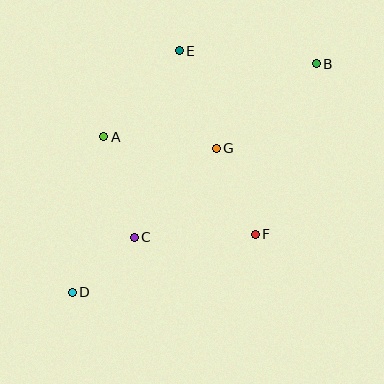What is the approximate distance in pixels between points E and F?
The distance between E and F is approximately 199 pixels.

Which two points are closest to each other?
Points C and D are closest to each other.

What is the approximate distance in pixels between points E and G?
The distance between E and G is approximately 104 pixels.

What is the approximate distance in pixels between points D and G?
The distance between D and G is approximately 204 pixels.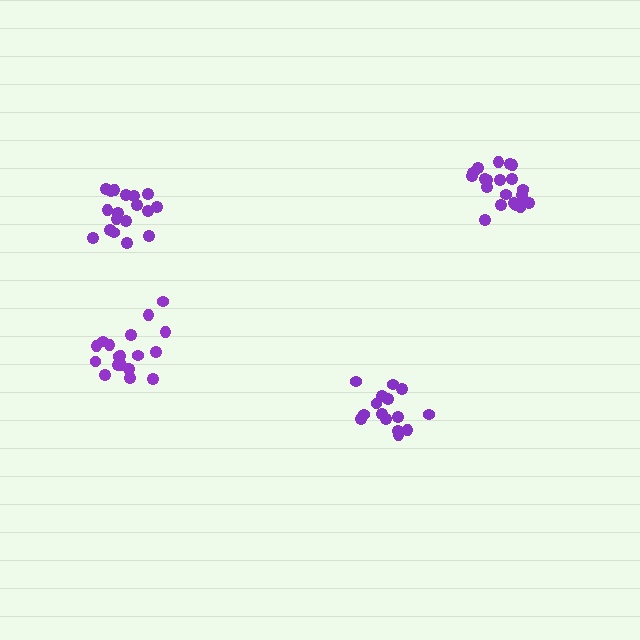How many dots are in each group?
Group 1: 18 dots, Group 2: 15 dots, Group 3: 18 dots, Group 4: 21 dots (72 total).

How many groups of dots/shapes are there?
There are 4 groups.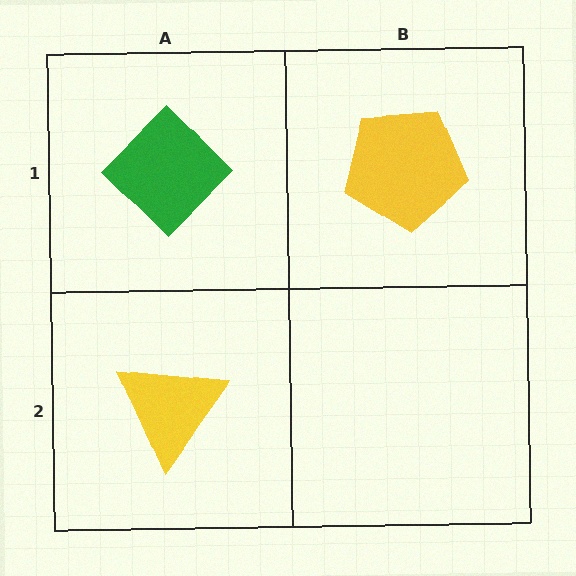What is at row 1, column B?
A yellow pentagon.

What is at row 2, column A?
A yellow triangle.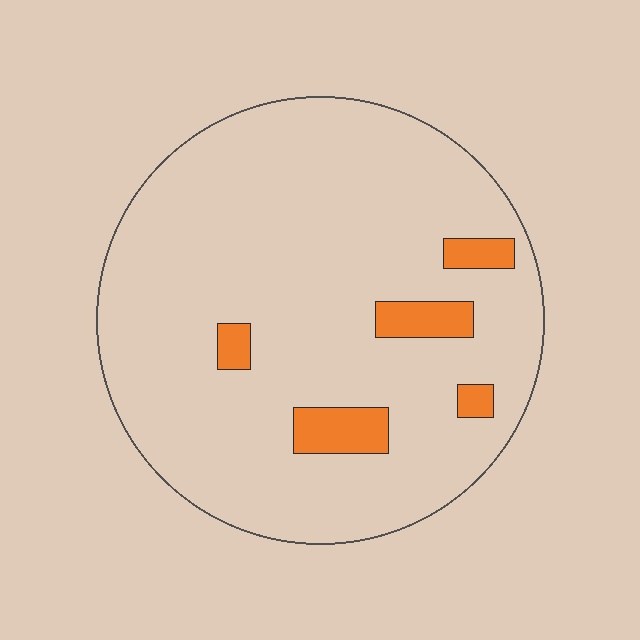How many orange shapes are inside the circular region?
5.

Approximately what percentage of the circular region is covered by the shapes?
Approximately 10%.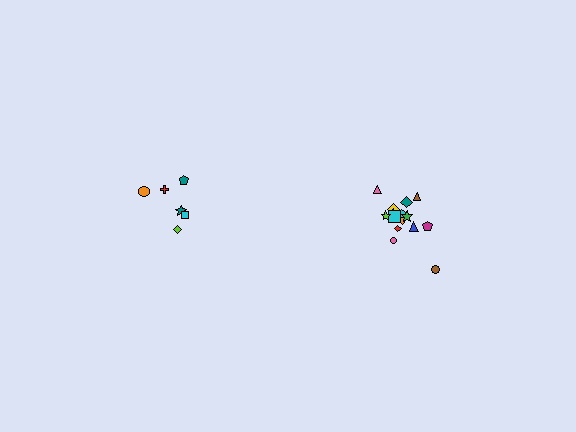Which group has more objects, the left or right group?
The right group.